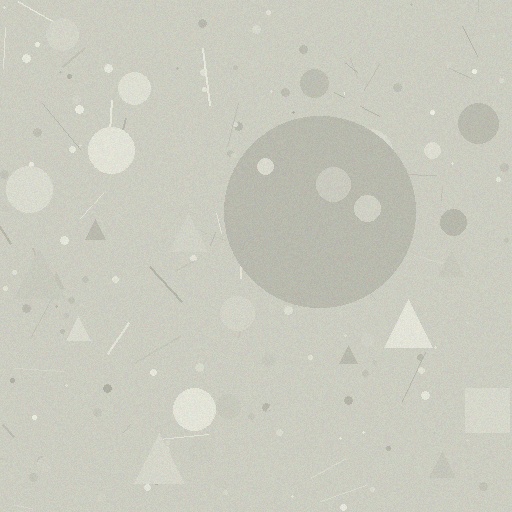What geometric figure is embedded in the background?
A circle is embedded in the background.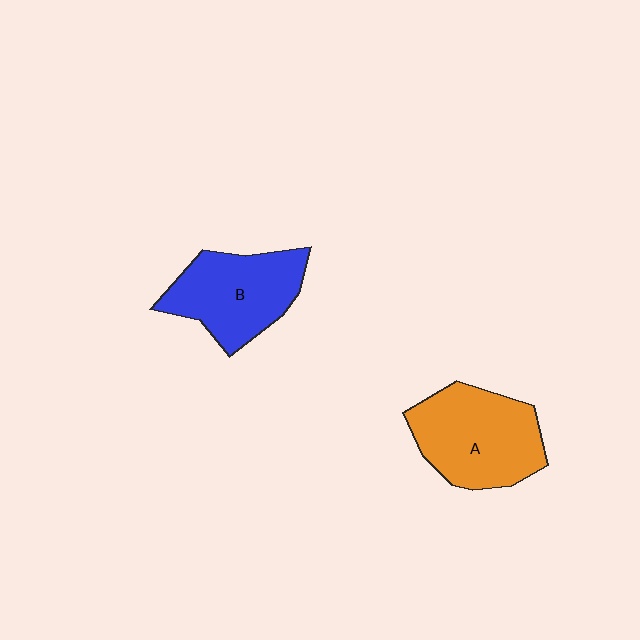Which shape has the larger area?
Shape A (orange).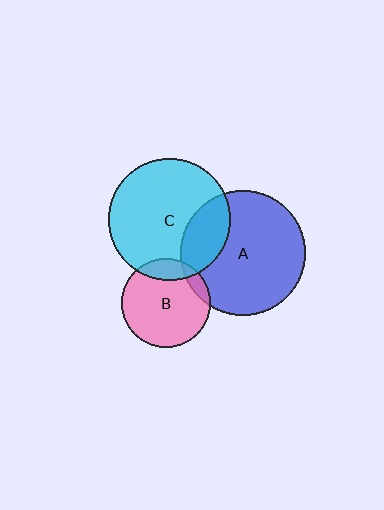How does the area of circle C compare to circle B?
Approximately 1.9 times.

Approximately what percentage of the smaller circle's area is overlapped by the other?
Approximately 10%.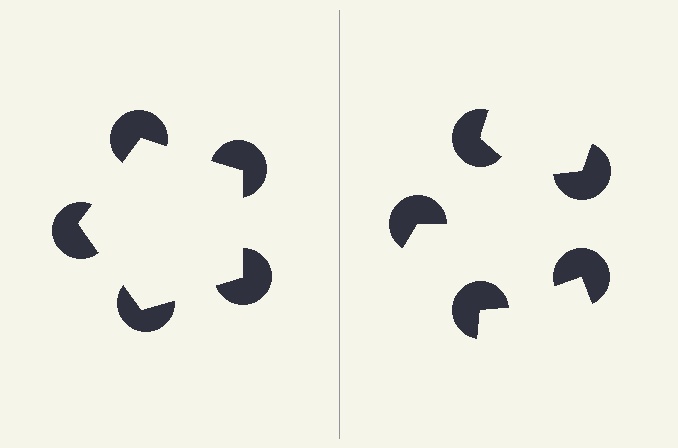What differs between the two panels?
The pac-man discs are positioned identically on both sides; only the wedge orientations differ. On the left they align to a pentagon; on the right they are misaligned.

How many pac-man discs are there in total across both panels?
10 — 5 on each side.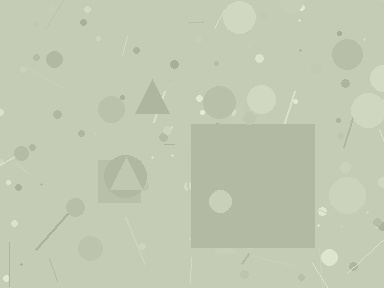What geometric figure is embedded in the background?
A square is embedded in the background.